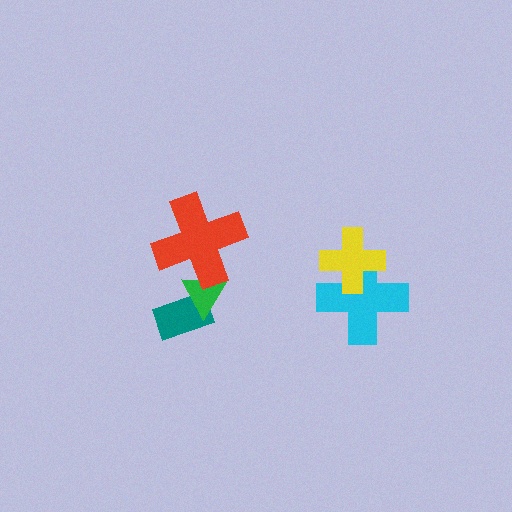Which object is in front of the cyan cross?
The yellow cross is in front of the cyan cross.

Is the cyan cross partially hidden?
Yes, it is partially covered by another shape.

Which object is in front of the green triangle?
The red cross is in front of the green triangle.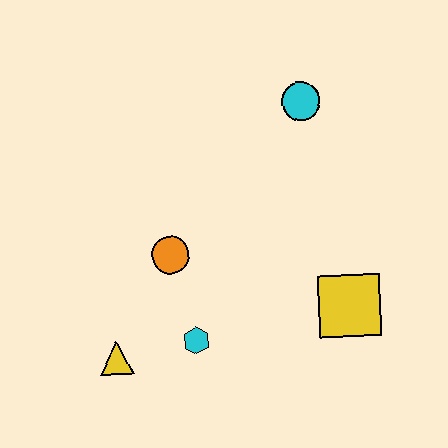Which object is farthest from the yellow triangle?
The cyan circle is farthest from the yellow triangle.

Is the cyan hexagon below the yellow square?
Yes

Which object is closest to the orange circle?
The cyan hexagon is closest to the orange circle.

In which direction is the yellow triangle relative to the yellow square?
The yellow triangle is to the left of the yellow square.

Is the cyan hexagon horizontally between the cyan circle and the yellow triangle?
Yes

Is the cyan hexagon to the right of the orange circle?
Yes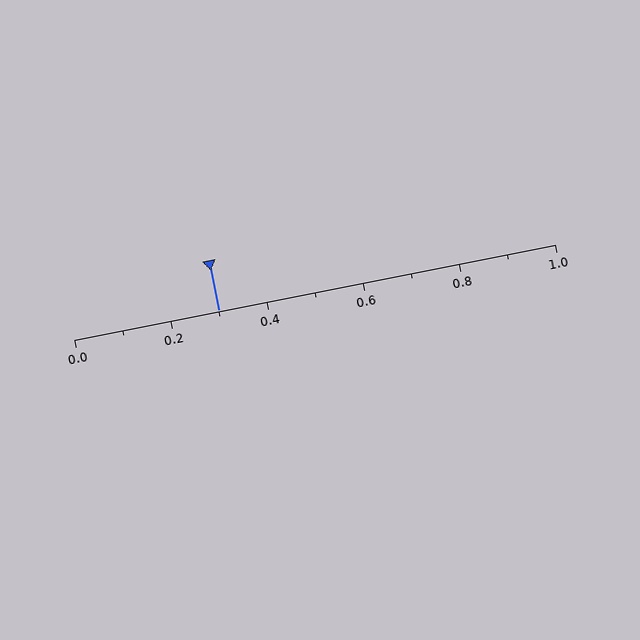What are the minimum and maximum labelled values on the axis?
The axis runs from 0.0 to 1.0.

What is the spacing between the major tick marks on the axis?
The major ticks are spaced 0.2 apart.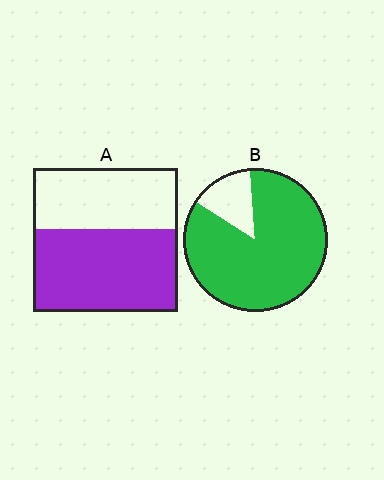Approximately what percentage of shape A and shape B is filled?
A is approximately 60% and B is approximately 85%.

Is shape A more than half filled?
Yes.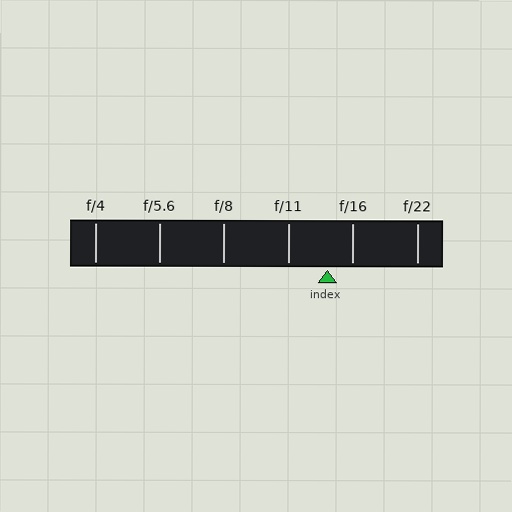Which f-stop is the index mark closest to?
The index mark is closest to f/16.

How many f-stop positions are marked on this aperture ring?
There are 6 f-stop positions marked.